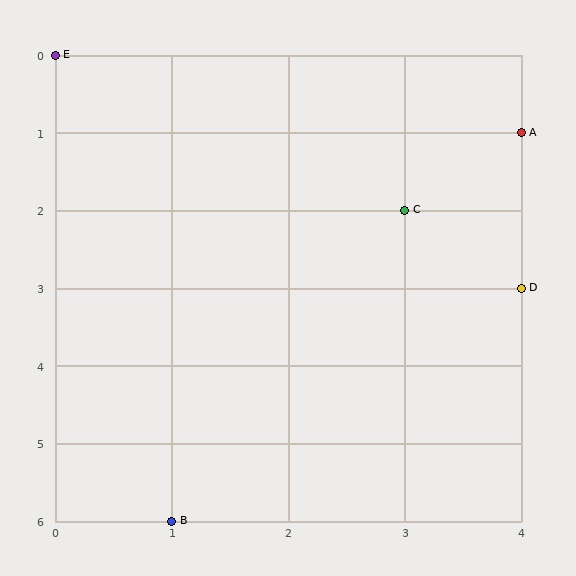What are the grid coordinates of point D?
Point D is at grid coordinates (4, 3).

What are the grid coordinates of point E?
Point E is at grid coordinates (0, 0).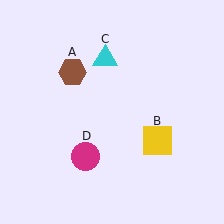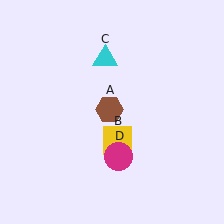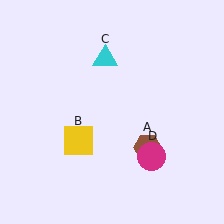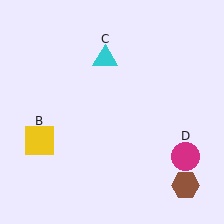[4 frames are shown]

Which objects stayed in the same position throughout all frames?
Cyan triangle (object C) remained stationary.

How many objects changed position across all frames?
3 objects changed position: brown hexagon (object A), yellow square (object B), magenta circle (object D).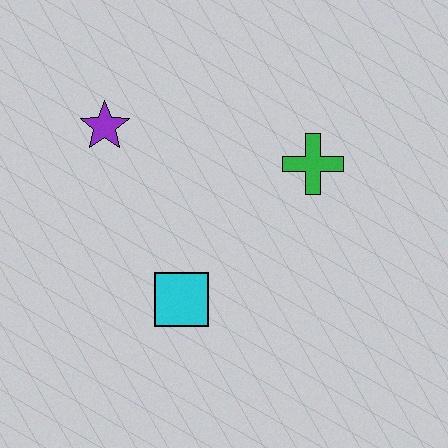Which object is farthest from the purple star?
The green cross is farthest from the purple star.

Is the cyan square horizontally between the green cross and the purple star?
Yes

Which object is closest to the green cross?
The cyan square is closest to the green cross.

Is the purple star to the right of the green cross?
No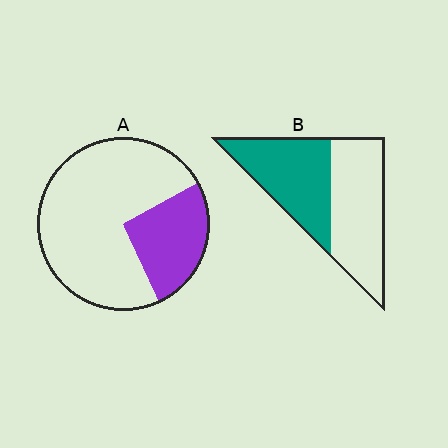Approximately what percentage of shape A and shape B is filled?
A is approximately 25% and B is approximately 50%.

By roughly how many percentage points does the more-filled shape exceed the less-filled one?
By roughly 20 percentage points (B over A).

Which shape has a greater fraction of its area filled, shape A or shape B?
Shape B.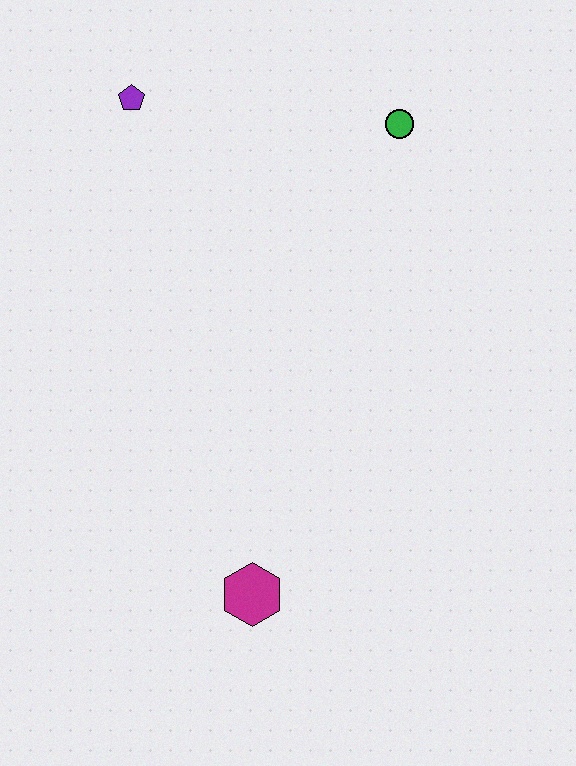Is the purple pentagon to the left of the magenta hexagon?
Yes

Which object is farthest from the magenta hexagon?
The purple pentagon is farthest from the magenta hexagon.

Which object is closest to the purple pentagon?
The green circle is closest to the purple pentagon.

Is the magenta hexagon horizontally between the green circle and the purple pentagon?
Yes